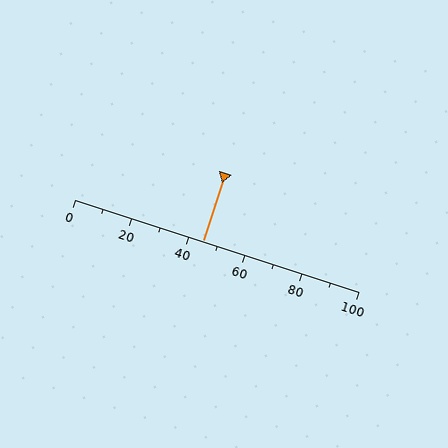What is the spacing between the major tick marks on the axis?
The major ticks are spaced 20 apart.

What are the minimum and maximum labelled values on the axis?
The axis runs from 0 to 100.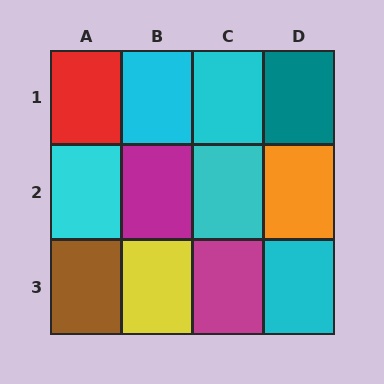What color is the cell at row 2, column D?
Orange.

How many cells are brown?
1 cell is brown.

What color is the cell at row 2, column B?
Magenta.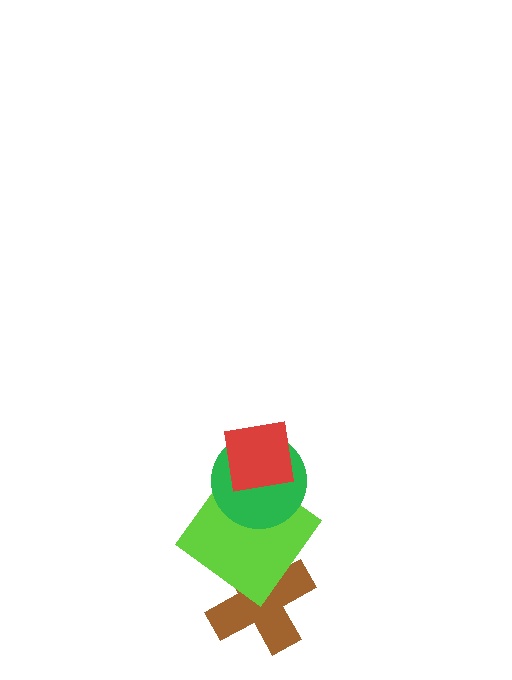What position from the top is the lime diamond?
The lime diamond is 3rd from the top.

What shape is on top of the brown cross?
The lime diamond is on top of the brown cross.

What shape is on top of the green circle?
The red square is on top of the green circle.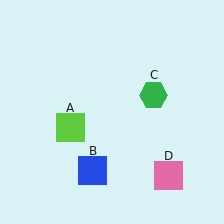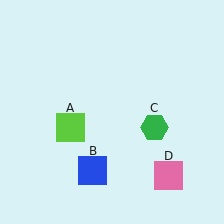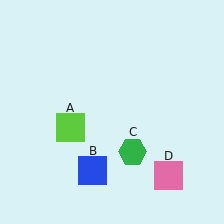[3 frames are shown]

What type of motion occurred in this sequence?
The green hexagon (object C) rotated clockwise around the center of the scene.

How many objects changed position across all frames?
1 object changed position: green hexagon (object C).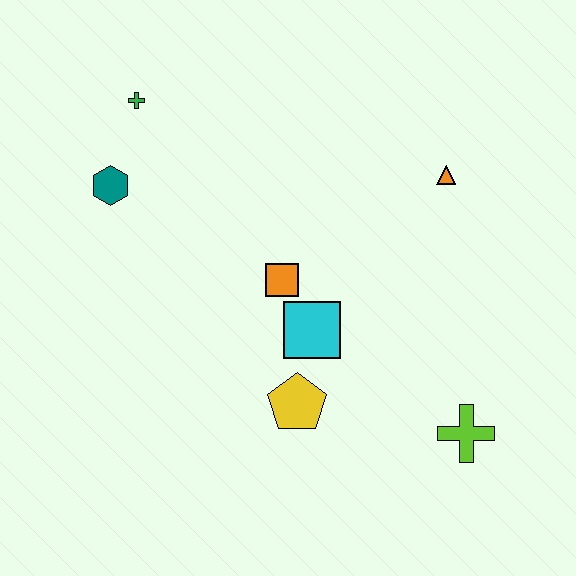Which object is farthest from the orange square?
The lime cross is farthest from the orange square.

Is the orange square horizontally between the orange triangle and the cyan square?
No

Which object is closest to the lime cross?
The yellow pentagon is closest to the lime cross.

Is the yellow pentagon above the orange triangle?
No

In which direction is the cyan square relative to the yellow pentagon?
The cyan square is above the yellow pentagon.